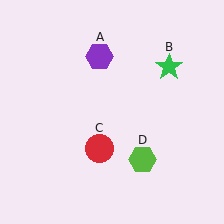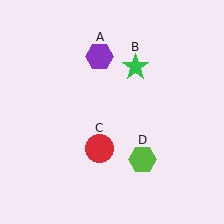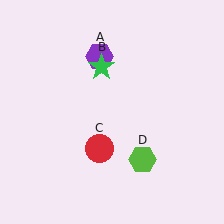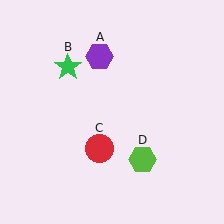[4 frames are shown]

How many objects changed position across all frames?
1 object changed position: green star (object B).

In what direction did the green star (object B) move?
The green star (object B) moved left.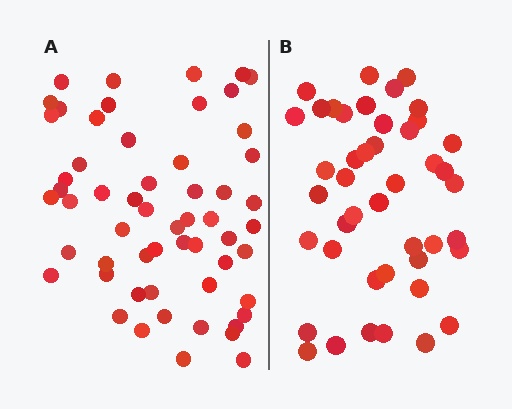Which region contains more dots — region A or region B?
Region A (the left region) has more dots.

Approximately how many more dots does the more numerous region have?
Region A has approximately 15 more dots than region B.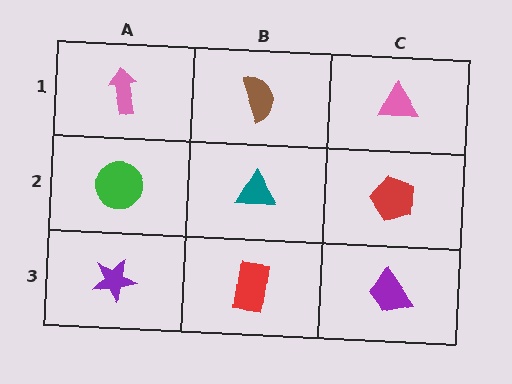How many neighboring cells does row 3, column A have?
2.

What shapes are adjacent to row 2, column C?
A pink triangle (row 1, column C), a purple trapezoid (row 3, column C), a teal triangle (row 2, column B).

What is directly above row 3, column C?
A red pentagon.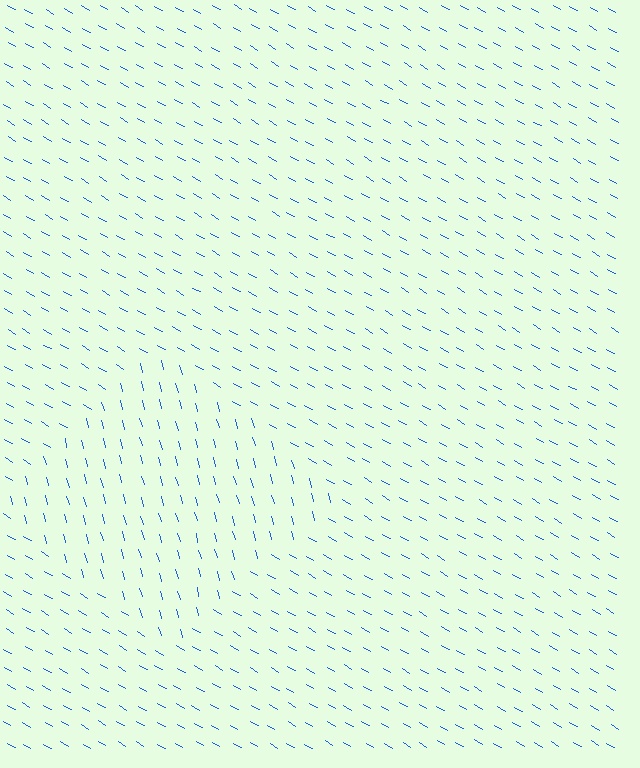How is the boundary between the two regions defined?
The boundary is defined purely by a change in line orientation (approximately 45 degrees difference). All lines are the same color and thickness.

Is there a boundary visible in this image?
Yes, there is a texture boundary formed by a change in line orientation.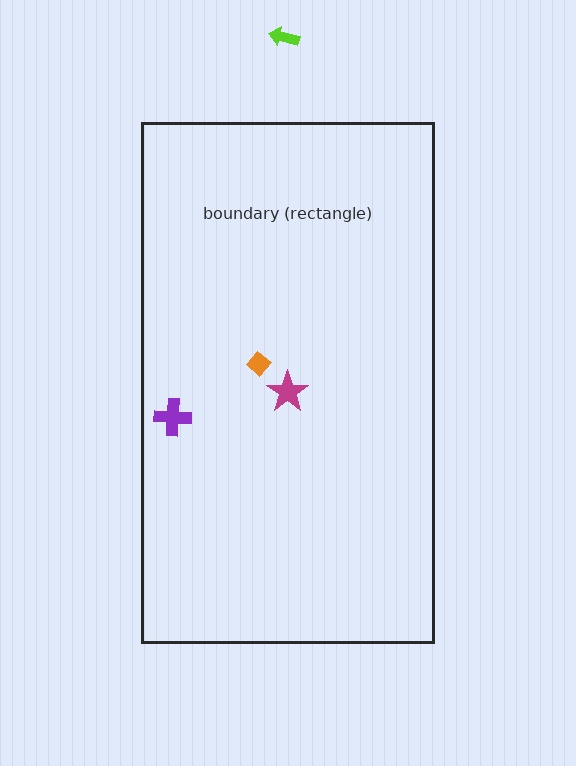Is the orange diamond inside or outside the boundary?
Inside.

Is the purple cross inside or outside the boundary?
Inside.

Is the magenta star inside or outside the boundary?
Inside.